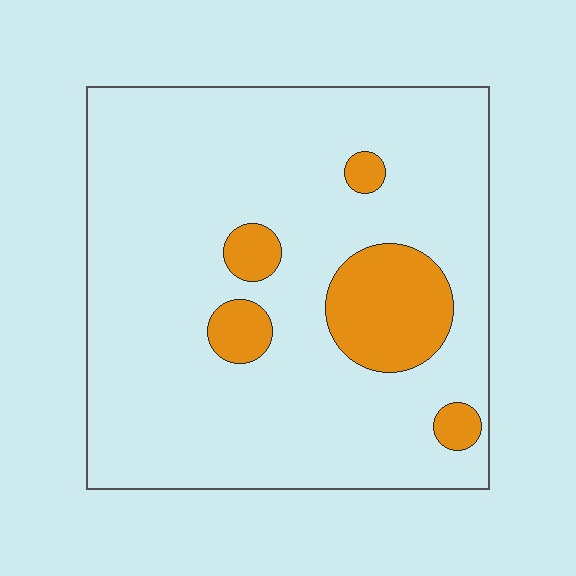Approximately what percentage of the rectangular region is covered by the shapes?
Approximately 15%.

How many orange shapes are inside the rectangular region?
5.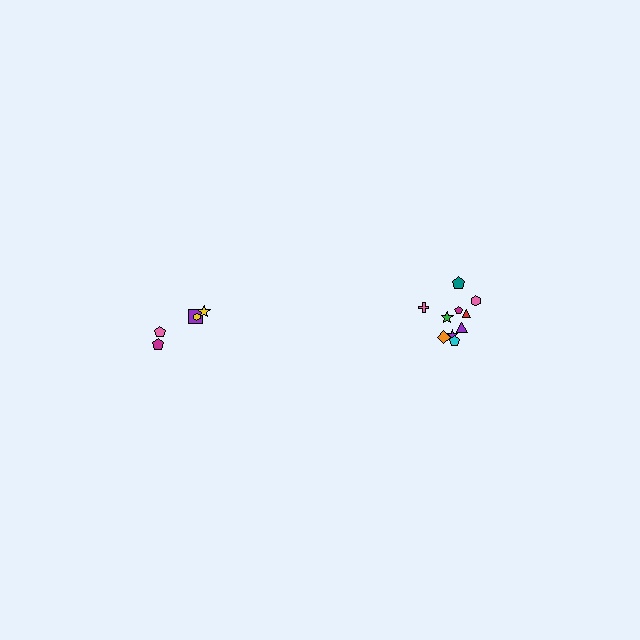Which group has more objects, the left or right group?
The right group.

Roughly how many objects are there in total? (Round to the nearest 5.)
Roughly 15 objects in total.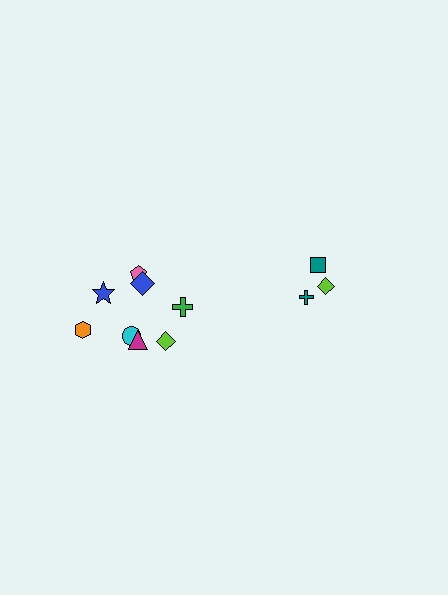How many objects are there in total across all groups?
There are 11 objects.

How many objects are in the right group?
There are 3 objects.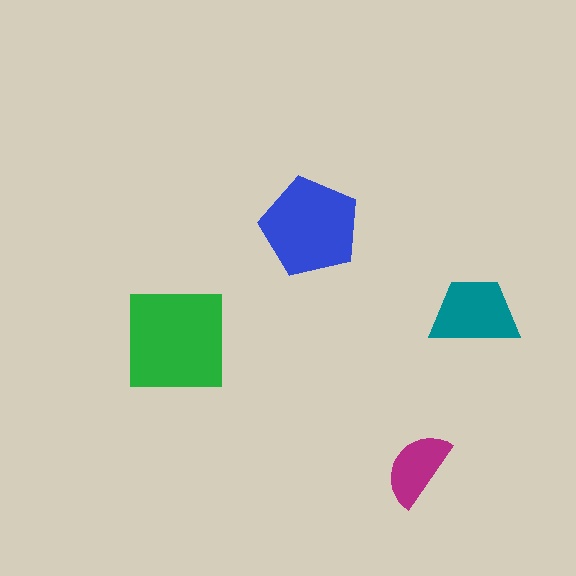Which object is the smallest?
The magenta semicircle.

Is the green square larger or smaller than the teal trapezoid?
Larger.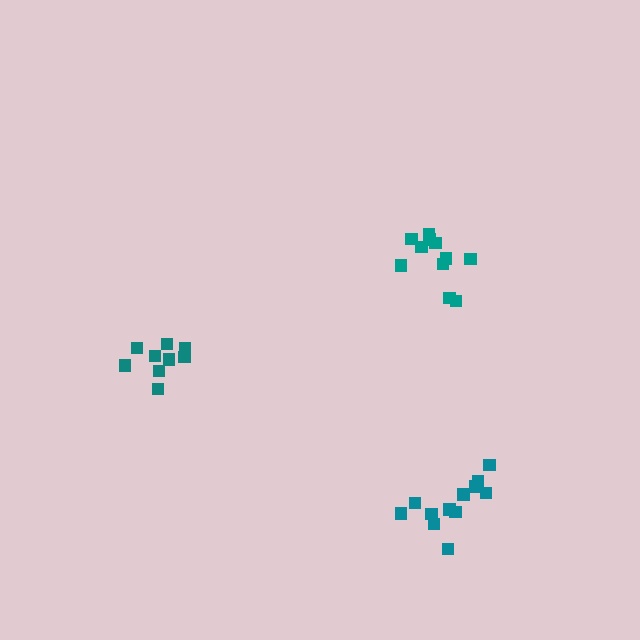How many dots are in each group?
Group 1: 12 dots, Group 2: 9 dots, Group 3: 11 dots (32 total).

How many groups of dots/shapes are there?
There are 3 groups.